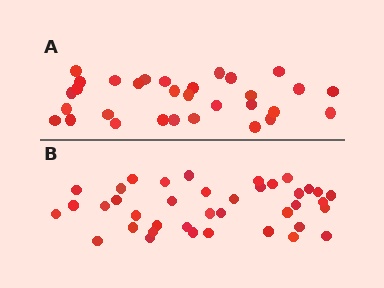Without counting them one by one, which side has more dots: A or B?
Region B (the bottom region) has more dots.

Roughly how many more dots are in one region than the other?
Region B has roughly 8 or so more dots than region A.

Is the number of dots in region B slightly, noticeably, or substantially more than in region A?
Region B has noticeably more, but not dramatically so. The ratio is roughly 1.3 to 1.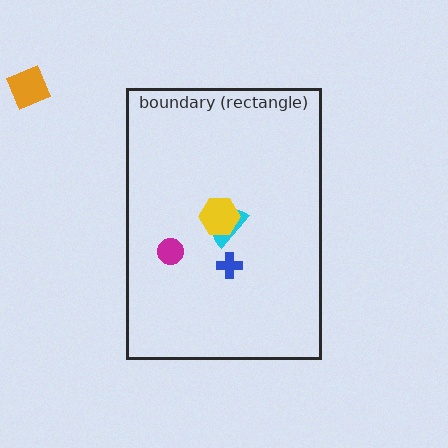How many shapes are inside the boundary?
4 inside, 1 outside.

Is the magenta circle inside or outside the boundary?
Inside.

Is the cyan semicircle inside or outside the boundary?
Inside.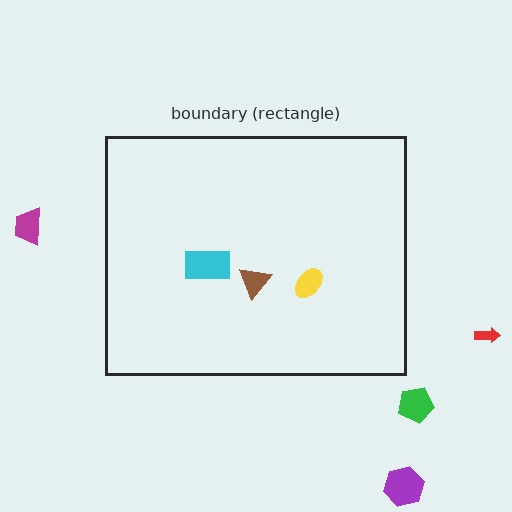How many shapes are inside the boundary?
3 inside, 4 outside.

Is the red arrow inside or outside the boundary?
Outside.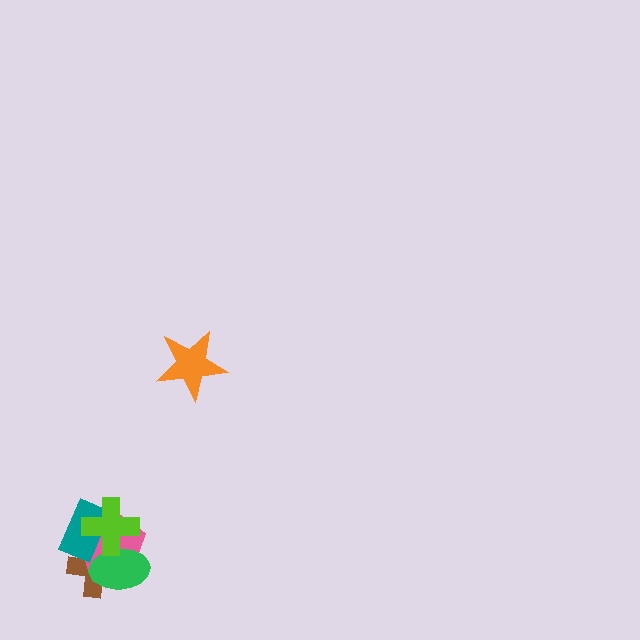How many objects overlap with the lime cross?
4 objects overlap with the lime cross.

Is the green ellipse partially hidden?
Yes, it is partially covered by another shape.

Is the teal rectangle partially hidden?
Yes, it is partially covered by another shape.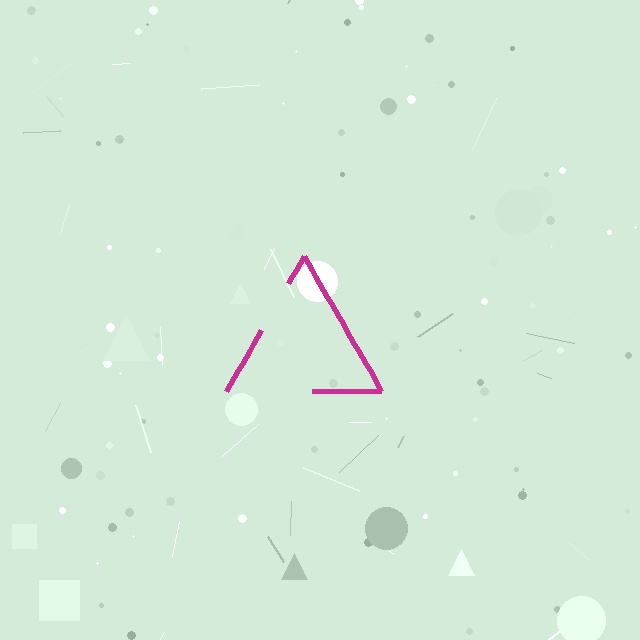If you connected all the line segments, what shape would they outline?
They would outline a triangle.